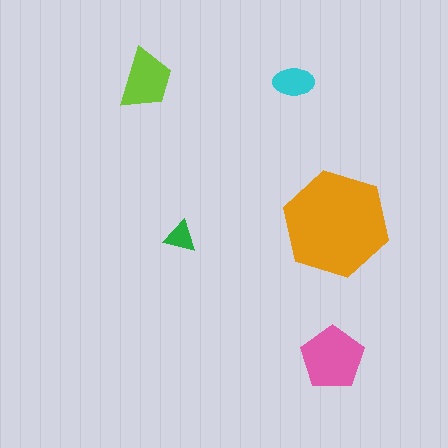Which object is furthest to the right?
The orange hexagon is rightmost.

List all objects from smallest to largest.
The green triangle, the cyan ellipse, the lime trapezoid, the pink pentagon, the orange hexagon.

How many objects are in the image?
There are 5 objects in the image.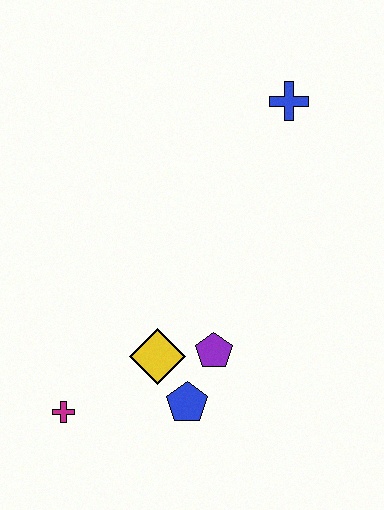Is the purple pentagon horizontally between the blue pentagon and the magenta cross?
No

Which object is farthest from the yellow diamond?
The blue cross is farthest from the yellow diamond.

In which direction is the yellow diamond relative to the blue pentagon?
The yellow diamond is above the blue pentagon.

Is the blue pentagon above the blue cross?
No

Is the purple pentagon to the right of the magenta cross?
Yes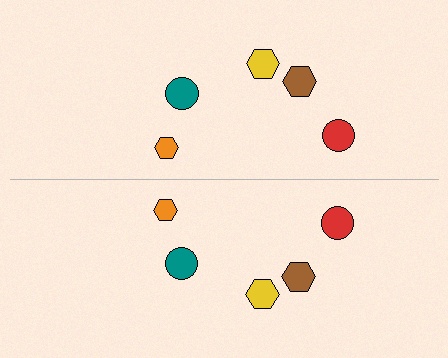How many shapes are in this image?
There are 10 shapes in this image.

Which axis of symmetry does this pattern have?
The pattern has a horizontal axis of symmetry running through the center of the image.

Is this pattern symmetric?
Yes, this pattern has bilateral (reflection) symmetry.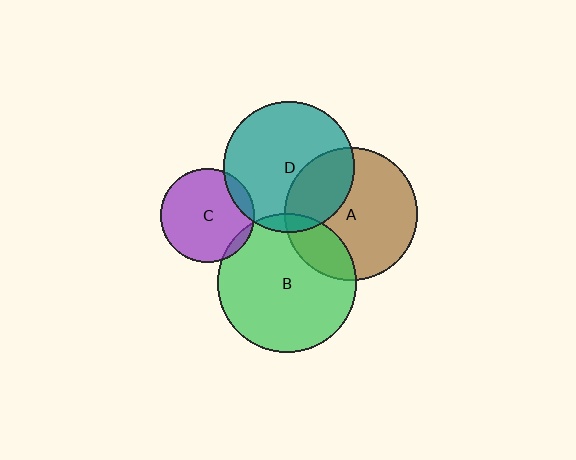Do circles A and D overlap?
Yes.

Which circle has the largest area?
Circle B (green).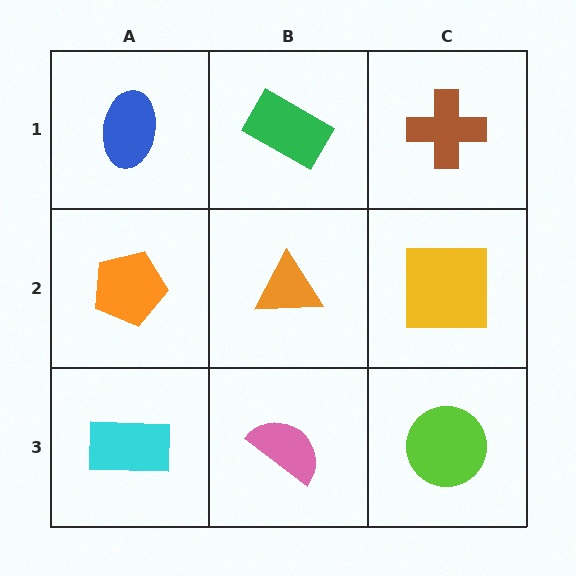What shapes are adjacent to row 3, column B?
An orange triangle (row 2, column B), a cyan rectangle (row 3, column A), a lime circle (row 3, column C).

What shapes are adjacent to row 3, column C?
A yellow square (row 2, column C), a pink semicircle (row 3, column B).